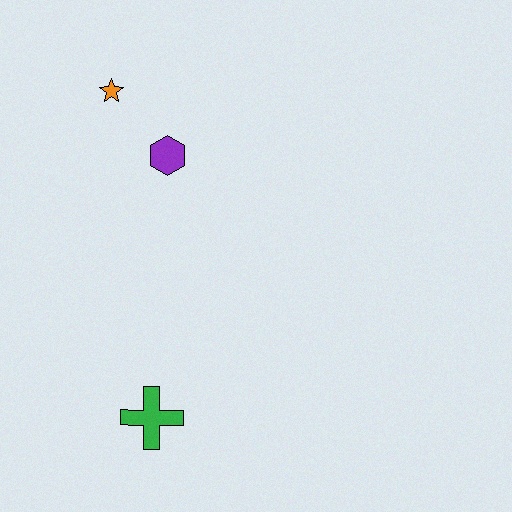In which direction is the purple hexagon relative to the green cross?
The purple hexagon is above the green cross.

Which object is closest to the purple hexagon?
The orange star is closest to the purple hexagon.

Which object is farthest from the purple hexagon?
The green cross is farthest from the purple hexagon.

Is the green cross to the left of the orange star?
No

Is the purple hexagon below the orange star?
Yes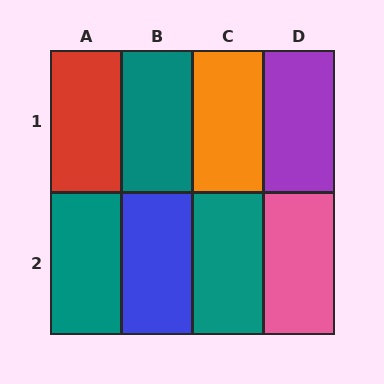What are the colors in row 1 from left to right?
Red, teal, orange, purple.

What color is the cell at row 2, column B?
Blue.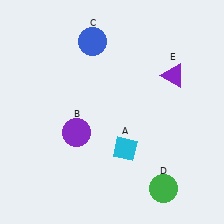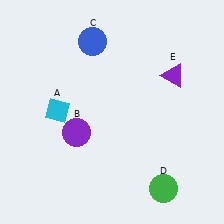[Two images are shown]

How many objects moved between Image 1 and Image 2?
1 object moved between the two images.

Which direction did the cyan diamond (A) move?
The cyan diamond (A) moved left.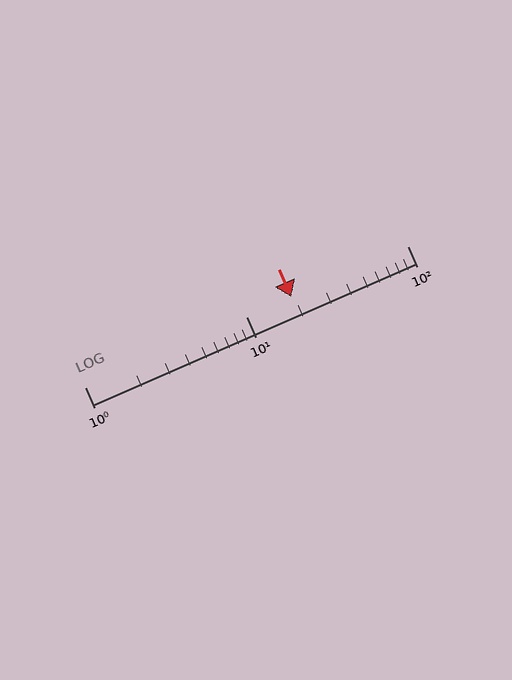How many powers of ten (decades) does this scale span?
The scale spans 2 decades, from 1 to 100.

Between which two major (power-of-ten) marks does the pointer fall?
The pointer is between 10 and 100.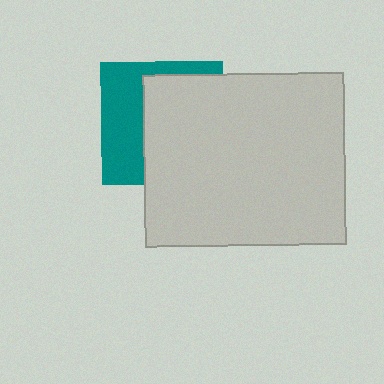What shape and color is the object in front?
The object in front is a light gray rectangle.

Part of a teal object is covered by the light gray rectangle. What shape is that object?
It is a square.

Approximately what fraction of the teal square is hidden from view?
Roughly 60% of the teal square is hidden behind the light gray rectangle.